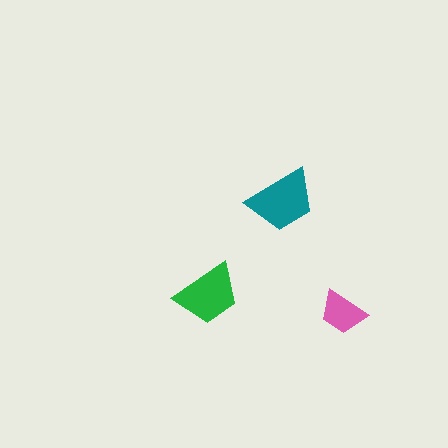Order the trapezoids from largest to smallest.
the teal one, the green one, the pink one.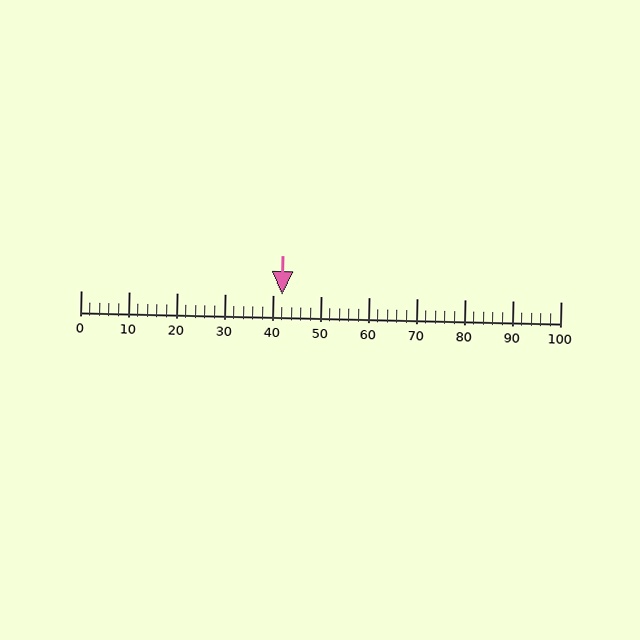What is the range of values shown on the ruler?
The ruler shows values from 0 to 100.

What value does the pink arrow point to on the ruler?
The pink arrow points to approximately 42.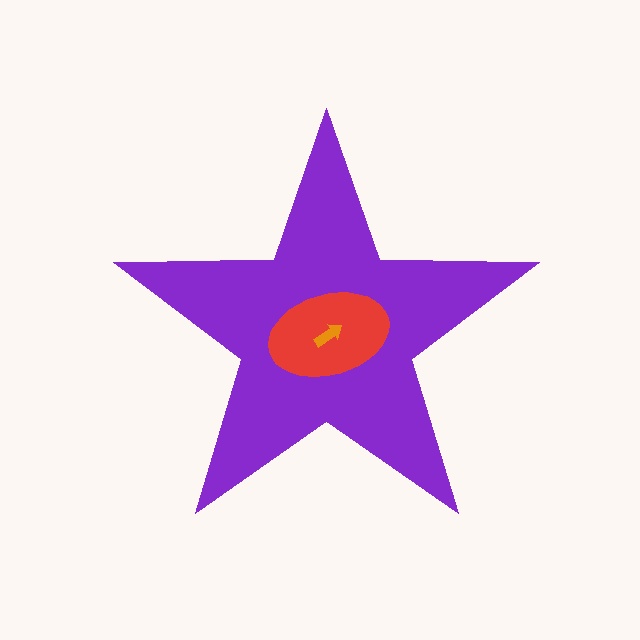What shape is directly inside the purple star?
The red ellipse.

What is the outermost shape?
The purple star.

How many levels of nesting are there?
3.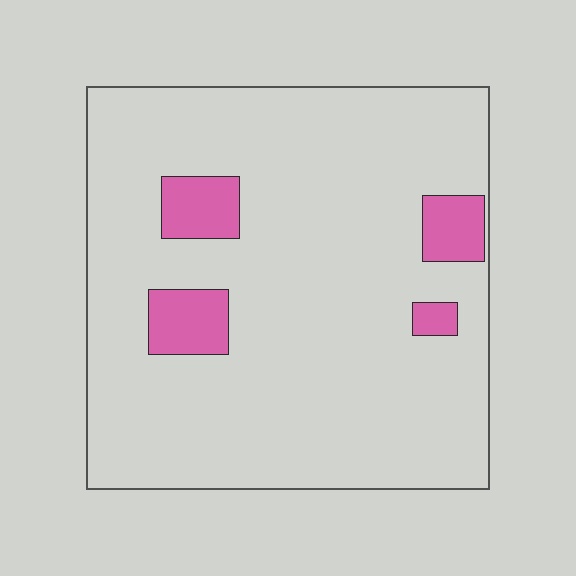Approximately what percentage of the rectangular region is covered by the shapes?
Approximately 10%.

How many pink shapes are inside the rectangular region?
4.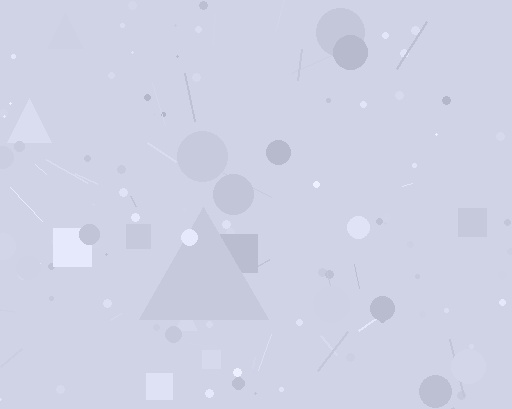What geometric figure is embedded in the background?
A triangle is embedded in the background.